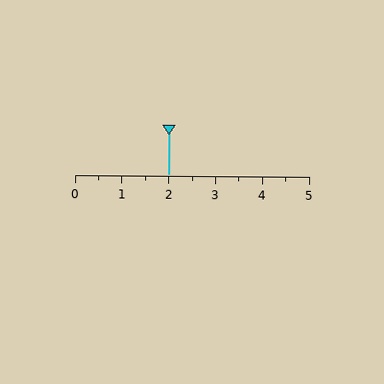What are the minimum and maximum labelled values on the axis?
The axis runs from 0 to 5.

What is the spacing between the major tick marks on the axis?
The major ticks are spaced 1 apart.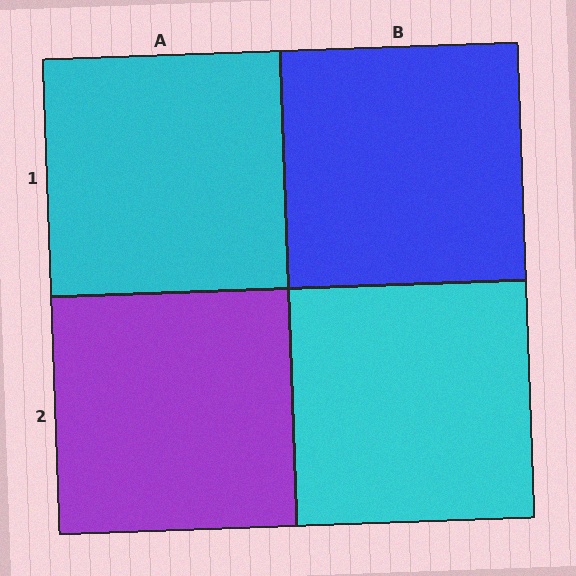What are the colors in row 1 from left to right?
Cyan, blue.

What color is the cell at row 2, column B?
Cyan.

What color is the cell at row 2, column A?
Purple.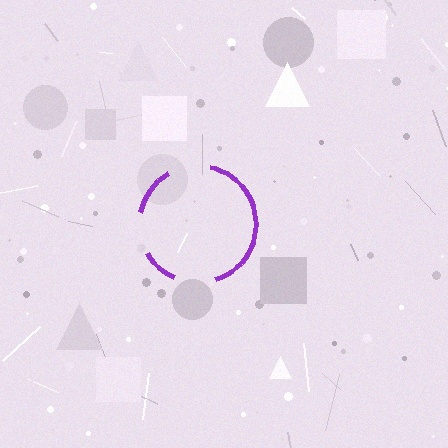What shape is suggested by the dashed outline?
The dashed outline suggests a circle.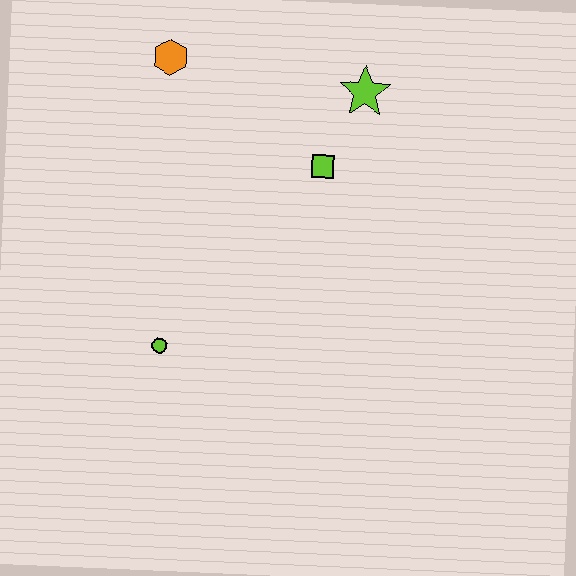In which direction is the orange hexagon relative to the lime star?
The orange hexagon is to the left of the lime star.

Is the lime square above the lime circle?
Yes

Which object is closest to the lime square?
The lime star is closest to the lime square.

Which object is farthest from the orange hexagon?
The lime circle is farthest from the orange hexagon.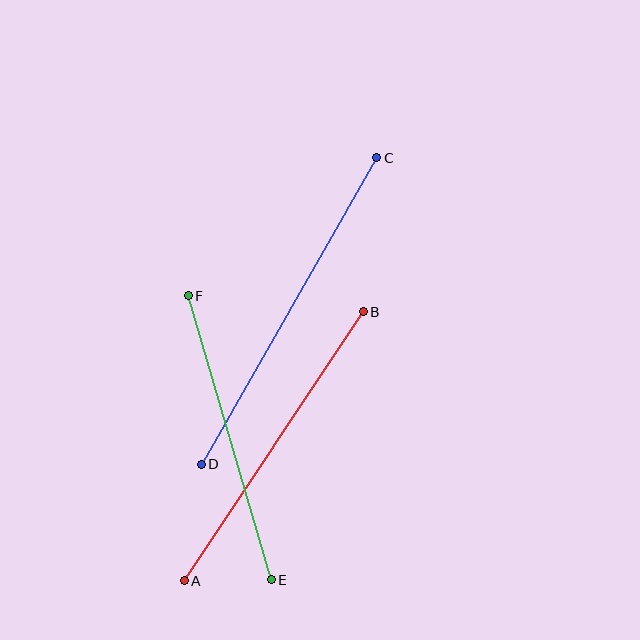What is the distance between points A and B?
The distance is approximately 323 pixels.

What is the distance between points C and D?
The distance is approximately 353 pixels.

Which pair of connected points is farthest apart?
Points C and D are farthest apart.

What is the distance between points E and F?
The distance is approximately 296 pixels.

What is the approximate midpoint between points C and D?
The midpoint is at approximately (289, 311) pixels.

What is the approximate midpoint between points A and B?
The midpoint is at approximately (274, 446) pixels.